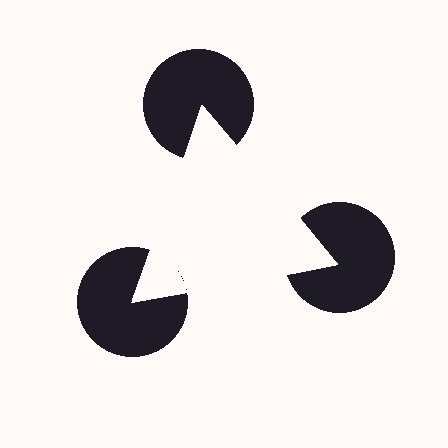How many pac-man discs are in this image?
There are 3 — one at each vertex of the illusory triangle.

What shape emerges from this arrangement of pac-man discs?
An illusory triangle — its edges are inferred from the aligned wedge cuts in the pac-man discs, not physically drawn.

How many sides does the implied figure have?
3 sides.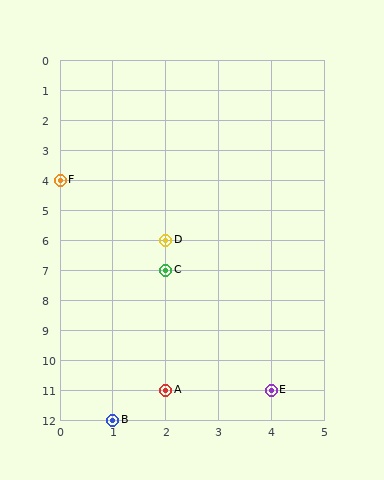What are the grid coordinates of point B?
Point B is at grid coordinates (1, 12).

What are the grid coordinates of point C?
Point C is at grid coordinates (2, 7).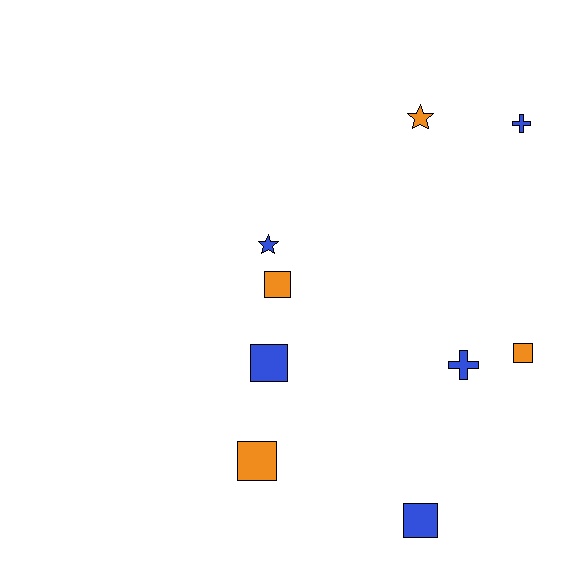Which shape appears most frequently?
Square, with 5 objects.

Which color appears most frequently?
Blue, with 5 objects.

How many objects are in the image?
There are 9 objects.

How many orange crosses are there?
There are no orange crosses.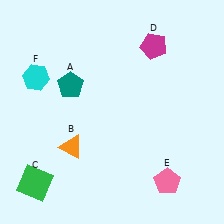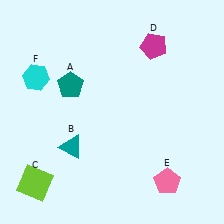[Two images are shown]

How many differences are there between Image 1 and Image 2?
There are 2 differences between the two images.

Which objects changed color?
B changed from orange to teal. C changed from green to lime.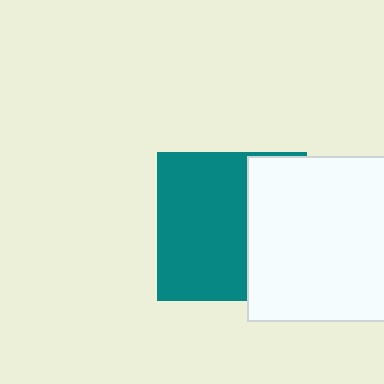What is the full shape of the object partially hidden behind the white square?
The partially hidden object is a teal square.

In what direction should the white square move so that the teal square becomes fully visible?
The white square should move right. That is the shortest direction to clear the overlap and leave the teal square fully visible.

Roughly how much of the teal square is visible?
About half of it is visible (roughly 61%).